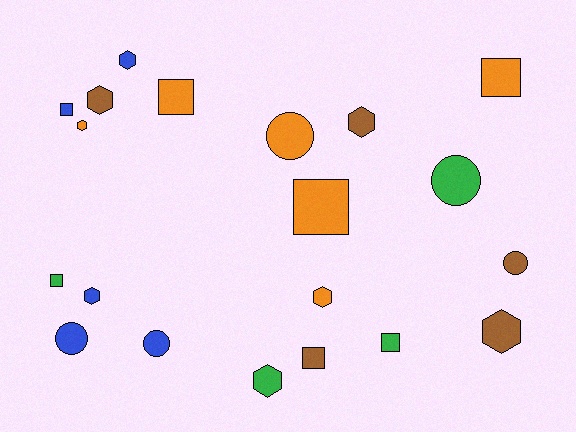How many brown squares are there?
There is 1 brown square.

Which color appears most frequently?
Orange, with 6 objects.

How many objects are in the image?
There are 20 objects.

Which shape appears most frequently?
Hexagon, with 8 objects.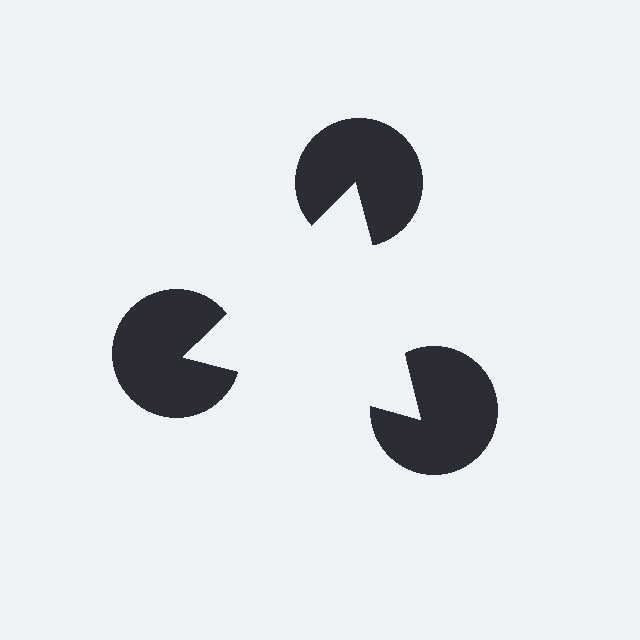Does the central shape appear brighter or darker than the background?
It typically appears slightly brighter than the background, even though no actual brightness change is drawn.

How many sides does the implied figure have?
3 sides.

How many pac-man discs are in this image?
There are 3 — one at each vertex of the illusory triangle.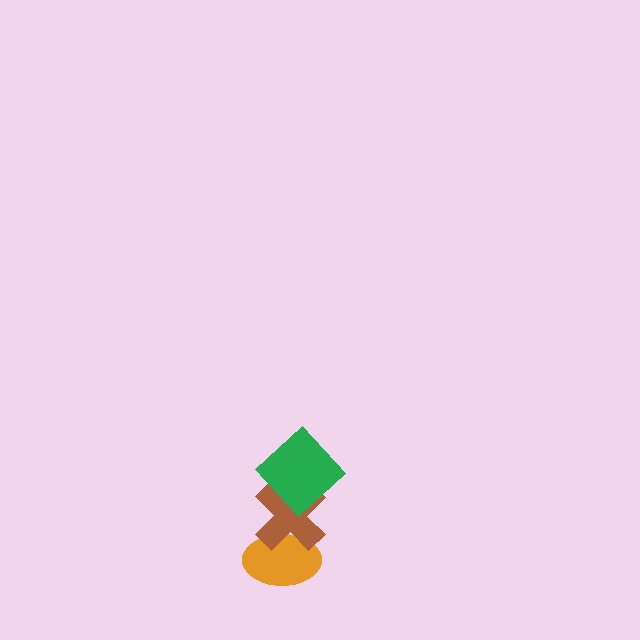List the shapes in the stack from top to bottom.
From top to bottom: the green diamond, the brown cross, the orange ellipse.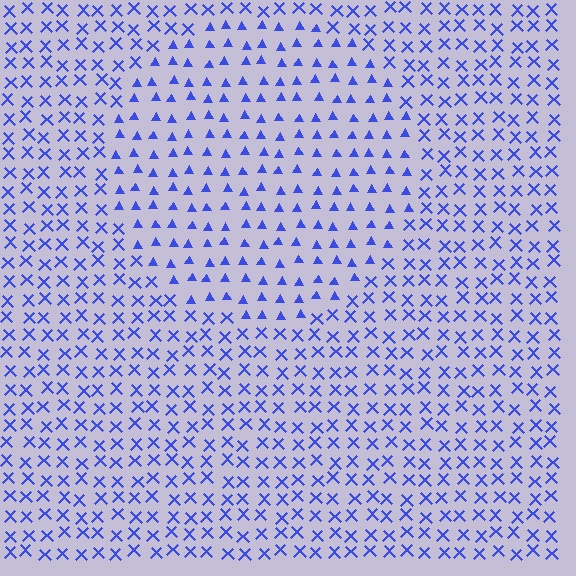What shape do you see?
I see a circle.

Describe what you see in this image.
The image is filled with small blue elements arranged in a uniform grid. A circle-shaped region contains triangles, while the surrounding area contains X marks. The boundary is defined purely by the change in element shape.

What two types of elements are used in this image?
The image uses triangles inside the circle region and X marks outside it.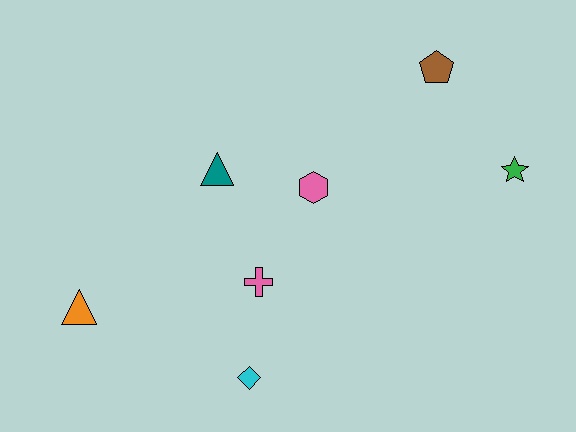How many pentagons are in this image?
There is 1 pentagon.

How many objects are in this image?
There are 7 objects.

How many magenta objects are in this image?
There are no magenta objects.